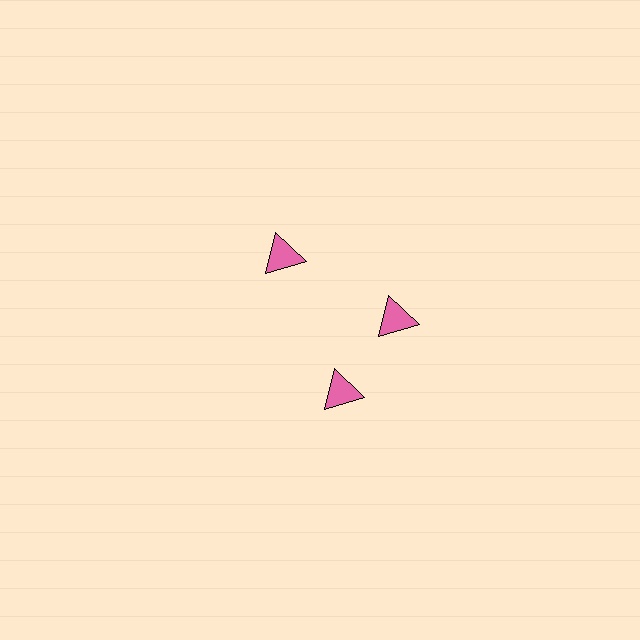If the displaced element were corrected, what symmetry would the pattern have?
It would have 3-fold rotational symmetry — the pattern would map onto itself every 120 degrees.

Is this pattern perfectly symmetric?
No. The 3 pink triangles are arranged in a ring, but one element near the 7 o'clock position is rotated out of alignment along the ring, breaking the 3-fold rotational symmetry.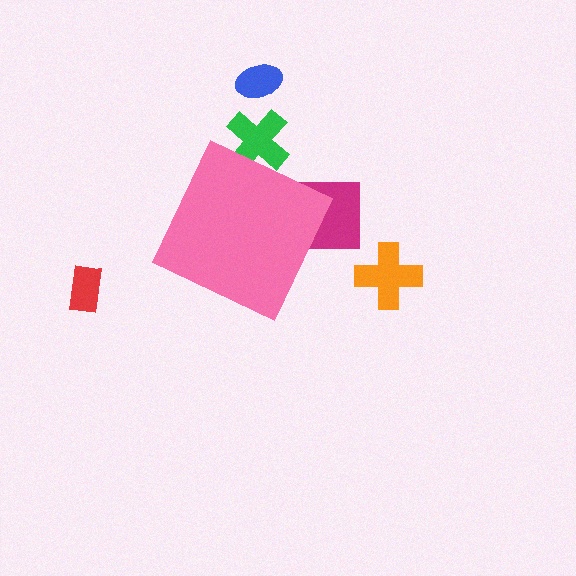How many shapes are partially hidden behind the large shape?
2 shapes are partially hidden.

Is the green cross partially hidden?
Yes, the green cross is partially hidden behind the pink diamond.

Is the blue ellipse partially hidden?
No, the blue ellipse is fully visible.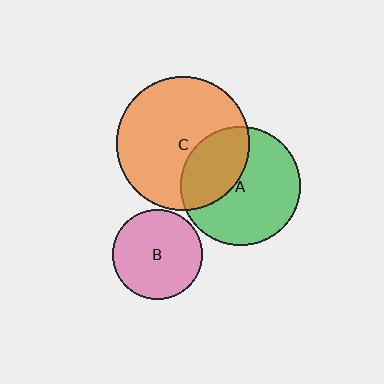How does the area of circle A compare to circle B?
Approximately 1.7 times.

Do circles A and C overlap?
Yes.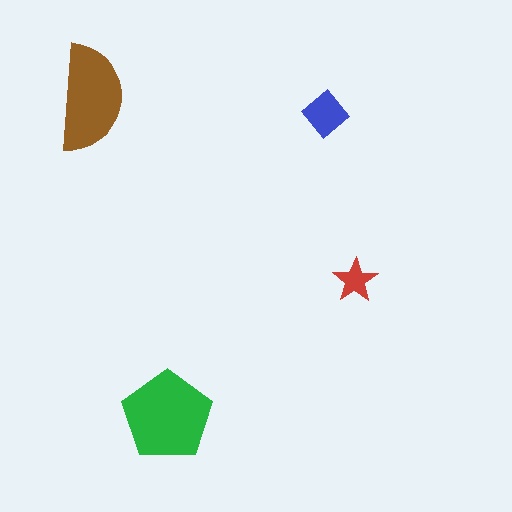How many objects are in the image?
There are 4 objects in the image.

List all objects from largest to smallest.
The green pentagon, the brown semicircle, the blue diamond, the red star.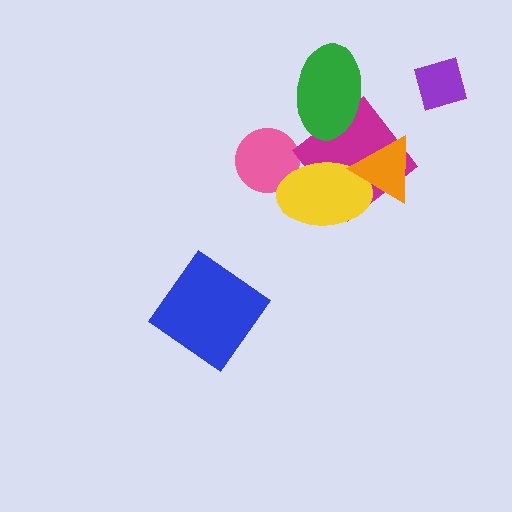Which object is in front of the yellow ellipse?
The orange triangle is in front of the yellow ellipse.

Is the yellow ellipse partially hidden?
Yes, it is partially covered by another shape.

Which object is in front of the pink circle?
The yellow ellipse is in front of the pink circle.